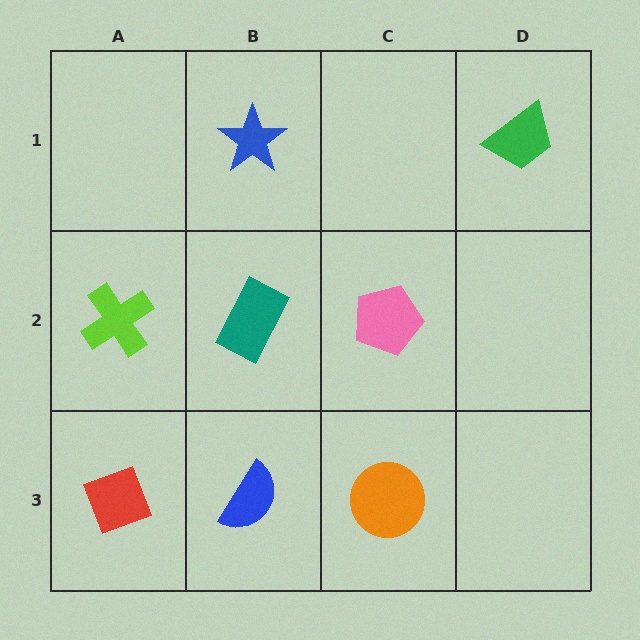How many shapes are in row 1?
2 shapes.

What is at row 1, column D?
A green trapezoid.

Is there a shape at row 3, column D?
No, that cell is empty.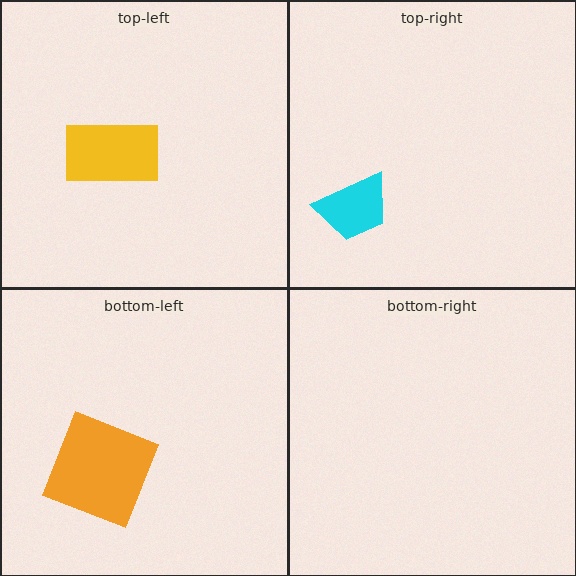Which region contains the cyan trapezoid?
The top-right region.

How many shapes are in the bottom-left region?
1.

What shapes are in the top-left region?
The yellow rectangle.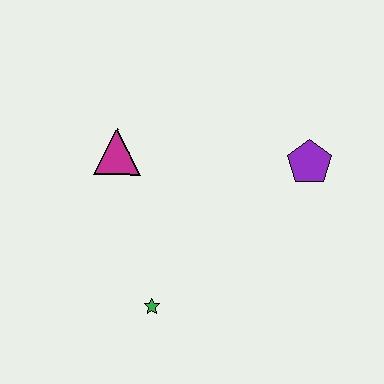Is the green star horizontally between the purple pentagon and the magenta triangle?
Yes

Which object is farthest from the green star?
The purple pentagon is farthest from the green star.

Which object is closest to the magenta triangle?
The green star is closest to the magenta triangle.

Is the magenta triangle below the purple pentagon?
No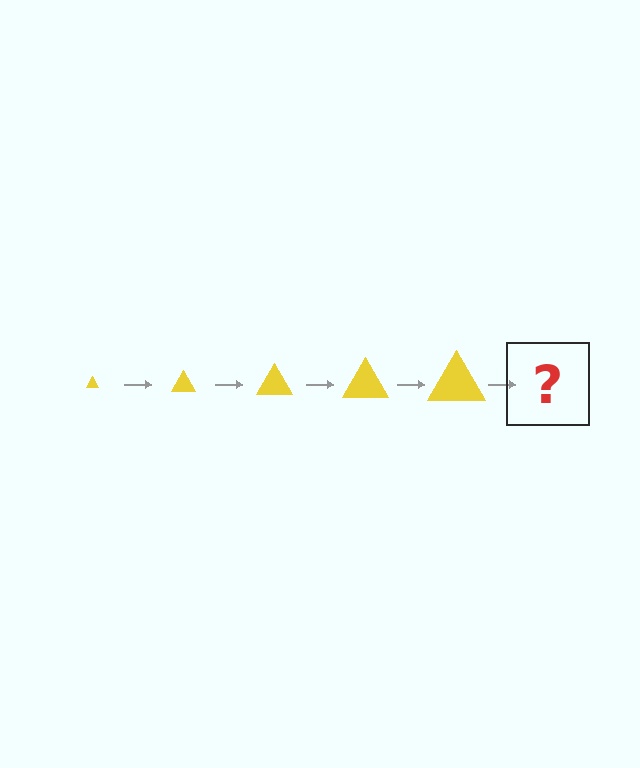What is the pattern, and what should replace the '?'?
The pattern is that the triangle gets progressively larger each step. The '?' should be a yellow triangle, larger than the previous one.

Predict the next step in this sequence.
The next step is a yellow triangle, larger than the previous one.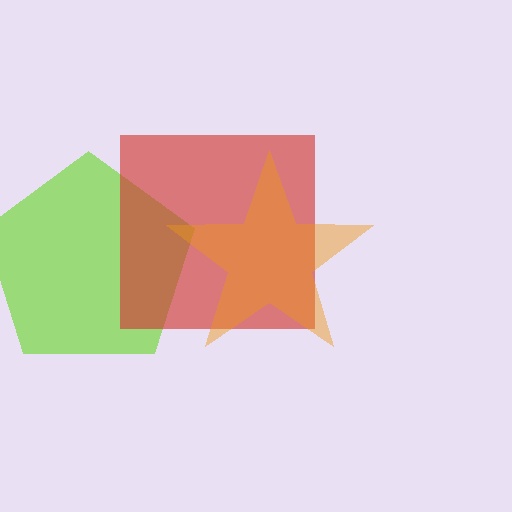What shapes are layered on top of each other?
The layered shapes are: a lime pentagon, a red square, an orange star.